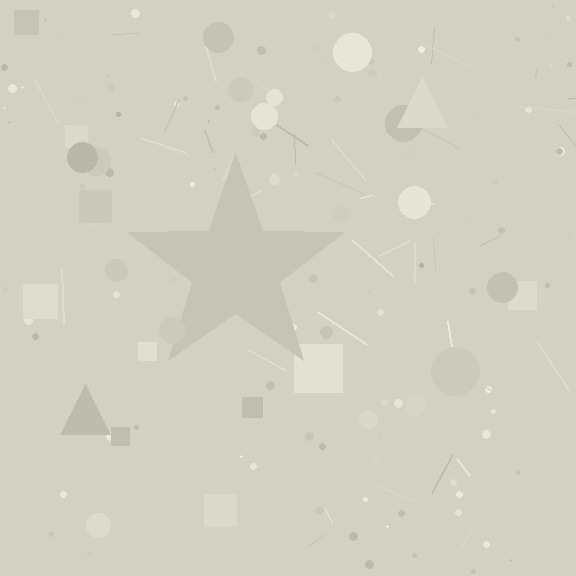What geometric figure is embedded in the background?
A star is embedded in the background.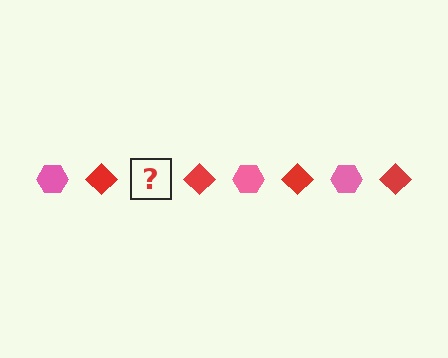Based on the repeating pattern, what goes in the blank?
The blank should be a pink hexagon.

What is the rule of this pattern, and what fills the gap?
The rule is that the pattern alternates between pink hexagon and red diamond. The gap should be filled with a pink hexagon.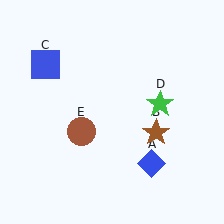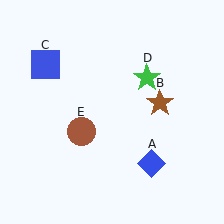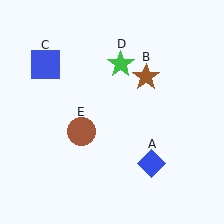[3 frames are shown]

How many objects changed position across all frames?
2 objects changed position: brown star (object B), green star (object D).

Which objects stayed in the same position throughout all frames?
Blue diamond (object A) and blue square (object C) and brown circle (object E) remained stationary.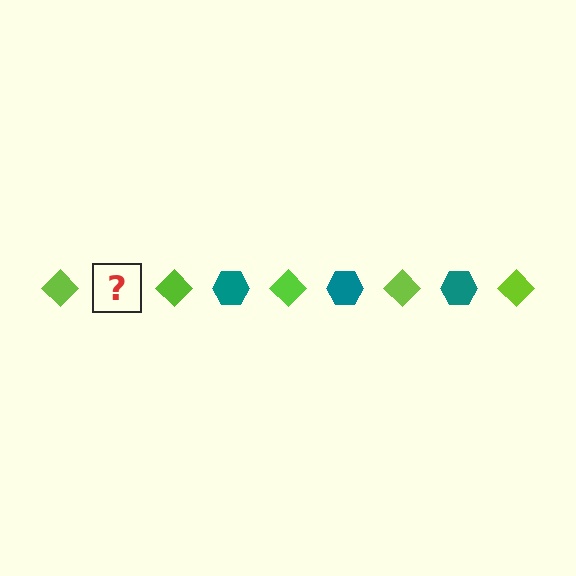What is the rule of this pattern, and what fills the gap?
The rule is that the pattern alternates between lime diamond and teal hexagon. The gap should be filled with a teal hexagon.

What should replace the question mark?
The question mark should be replaced with a teal hexagon.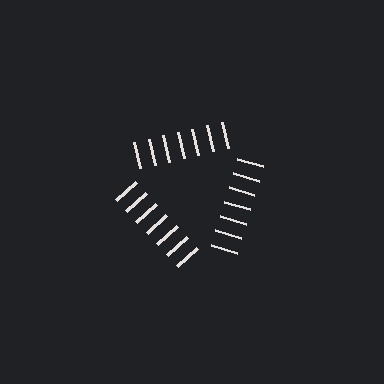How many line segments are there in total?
21 — 7 along each of the 3 edges.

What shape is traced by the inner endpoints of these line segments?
An illusory triangle — the line segments terminate on its edges but no continuous stroke is drawn.